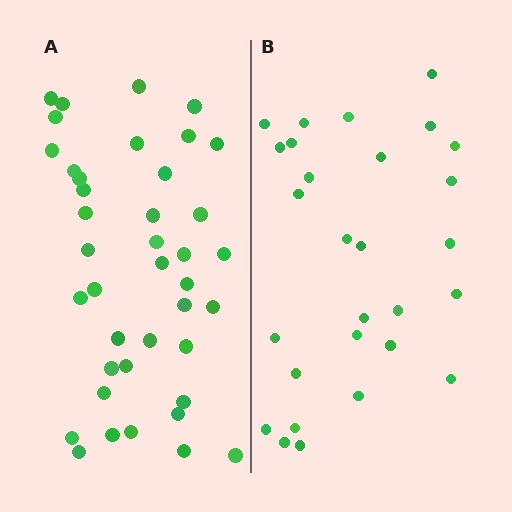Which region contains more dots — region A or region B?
Region A (the left region) has more dots.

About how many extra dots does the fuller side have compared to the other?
Region A has roughly 12 or so more dots than region B.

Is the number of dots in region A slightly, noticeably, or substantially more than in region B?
Region A has noticeably more, but not dramatically so. The ratio is roughly 1.4 to 1.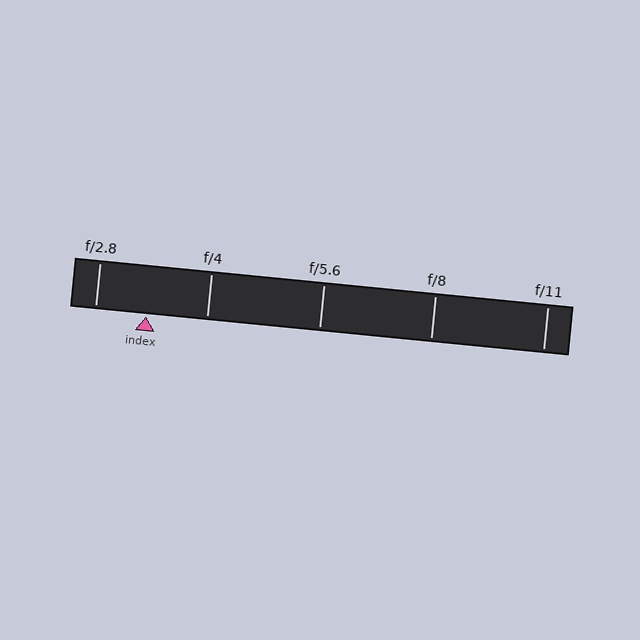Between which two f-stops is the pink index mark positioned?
The index mark is between f/2.8 and f/4.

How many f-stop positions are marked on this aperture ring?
There are 5 f-stop positions marked.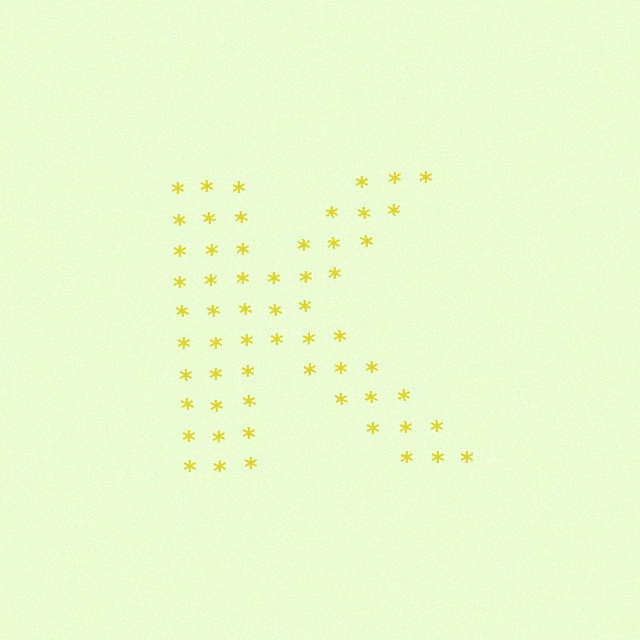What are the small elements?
The small elements are asterisks.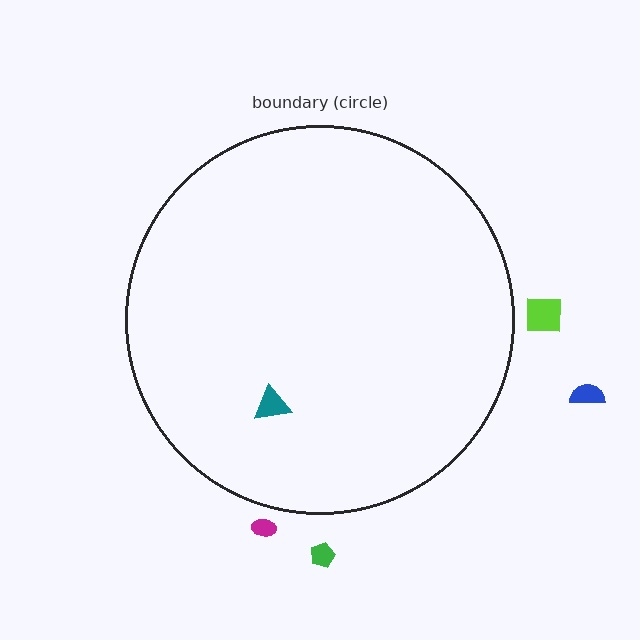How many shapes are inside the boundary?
1 inside, 4 outside.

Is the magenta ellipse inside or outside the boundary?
Outside.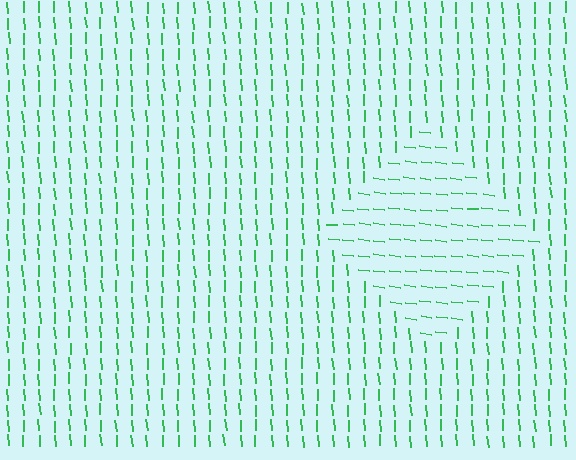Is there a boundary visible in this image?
Yes, there is a texture boundary formed by a change in line orientation.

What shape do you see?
I see a diamond.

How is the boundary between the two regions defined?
The boundary is defined purely by a change in line orientation (approximately 79 degrees difference). All lines are the same color and thickness.